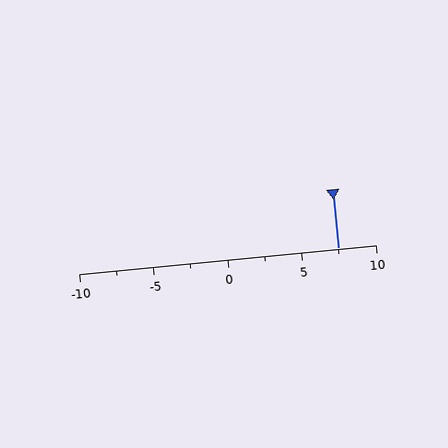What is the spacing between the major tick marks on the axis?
The major ticks are spaced 5 apart.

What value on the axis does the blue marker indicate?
The marker indicates approximately 7.5.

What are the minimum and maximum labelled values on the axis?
The axis runs from -10 to 10.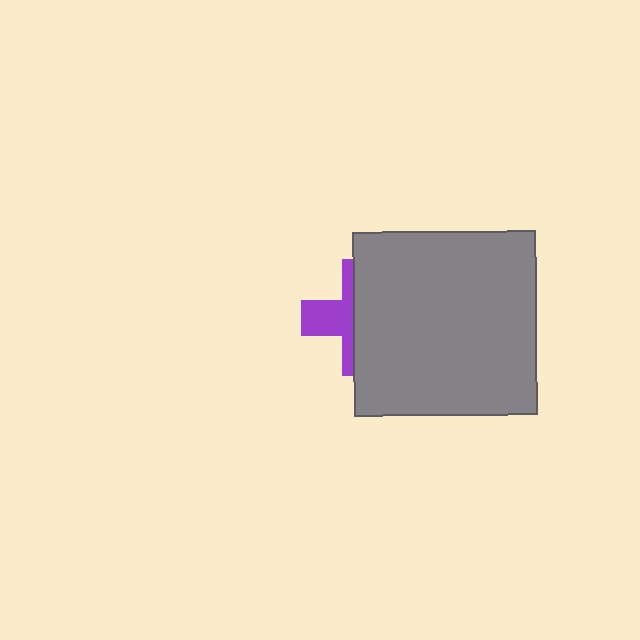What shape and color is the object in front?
The object in front is a gray rectangle.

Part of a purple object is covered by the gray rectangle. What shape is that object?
It is a cross.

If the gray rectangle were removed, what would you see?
You would see the complete purple cross.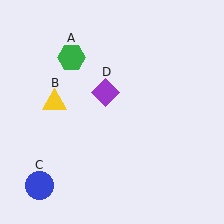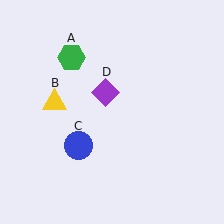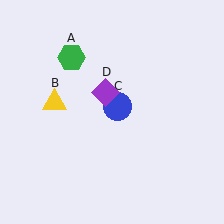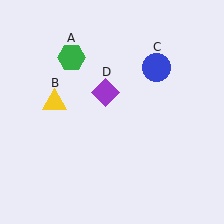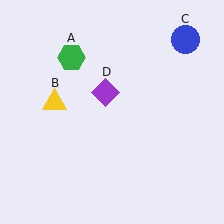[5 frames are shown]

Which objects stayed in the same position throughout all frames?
Green hexagon (object A) and yellow triangle (object B) and purple diamond (object D) remained stationary.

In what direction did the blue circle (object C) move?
The blue circle (object C) moved up and to the right.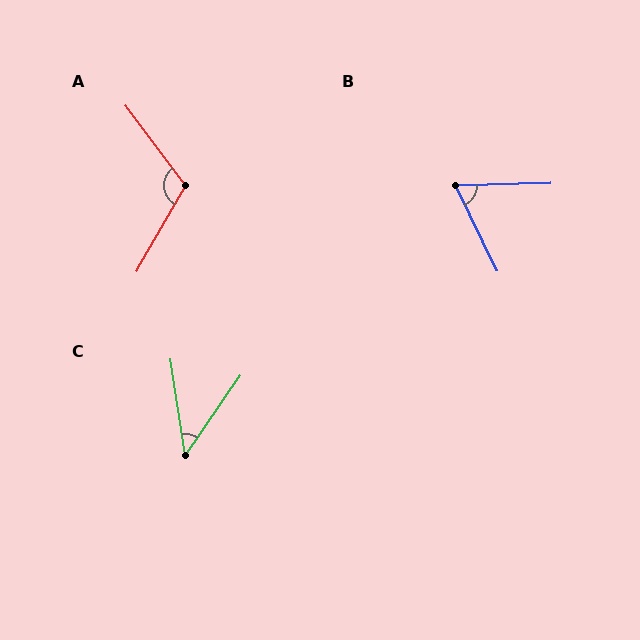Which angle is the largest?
A, at approximately 114 degrees.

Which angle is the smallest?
C, at approximately 43 degrees.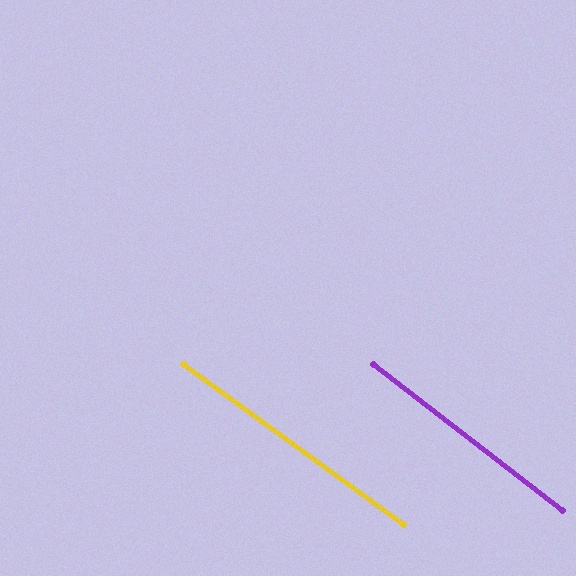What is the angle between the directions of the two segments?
Approximately 2 degrees.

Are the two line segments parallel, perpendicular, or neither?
Parallel — their directions differ by only 1.7°.